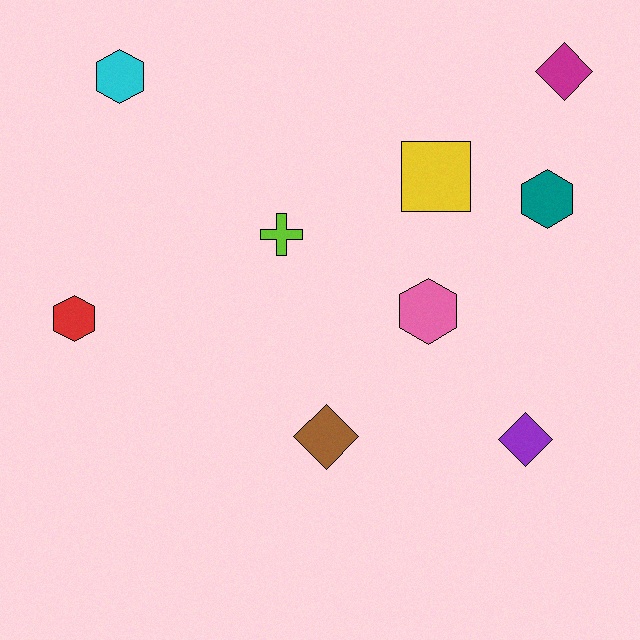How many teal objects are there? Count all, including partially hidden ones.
There is 1 teal object.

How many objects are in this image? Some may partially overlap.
There are 9 objects.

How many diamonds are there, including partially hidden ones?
There are 3 diamonds.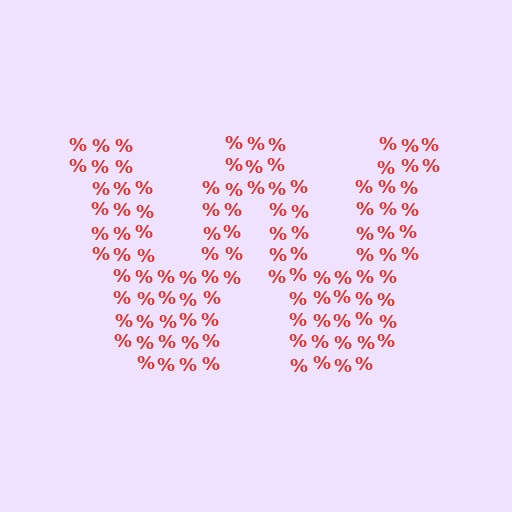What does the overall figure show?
The overall figure shows the letter W.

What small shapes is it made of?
It is made of small percent signs.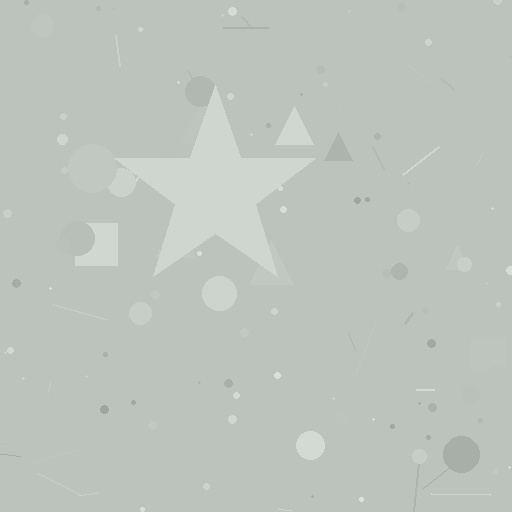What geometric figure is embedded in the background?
A star is embedded in the background.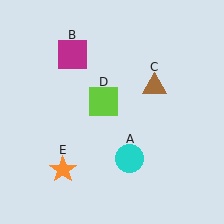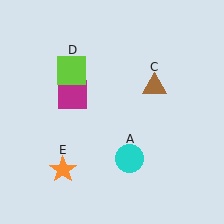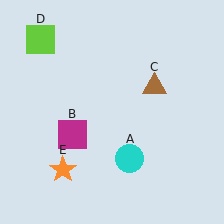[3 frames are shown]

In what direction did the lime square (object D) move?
The lime square (object D) moved up and to the left.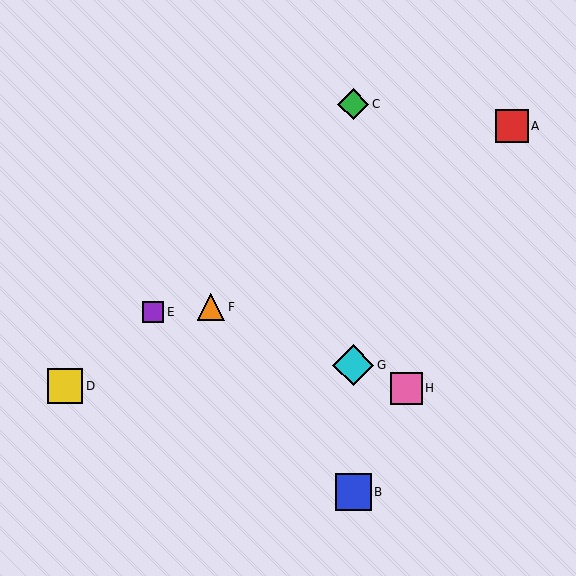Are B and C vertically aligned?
Yes, both are at x≈353.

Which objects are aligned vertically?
Objects B, C, G are aligned vertically.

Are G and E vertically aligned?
No, G is at x≈353 and E is at x≈153.